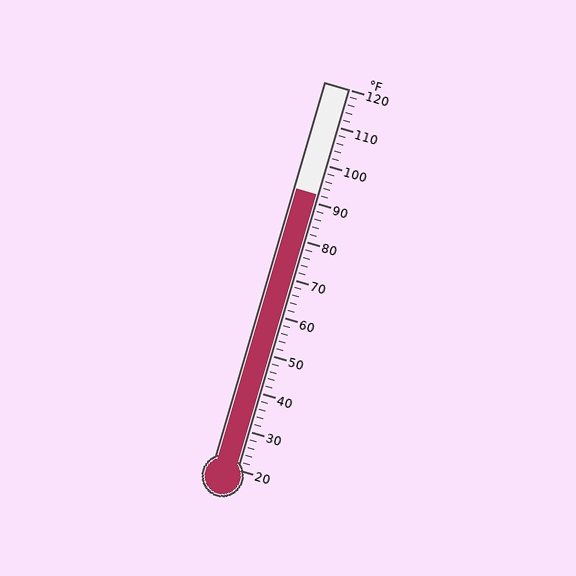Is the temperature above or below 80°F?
The temperature is above 80°F.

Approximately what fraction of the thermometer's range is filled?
The thermometer is filled to approximately 70% of its range.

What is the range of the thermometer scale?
The thermometer scale ranges from 20°F to 120°F.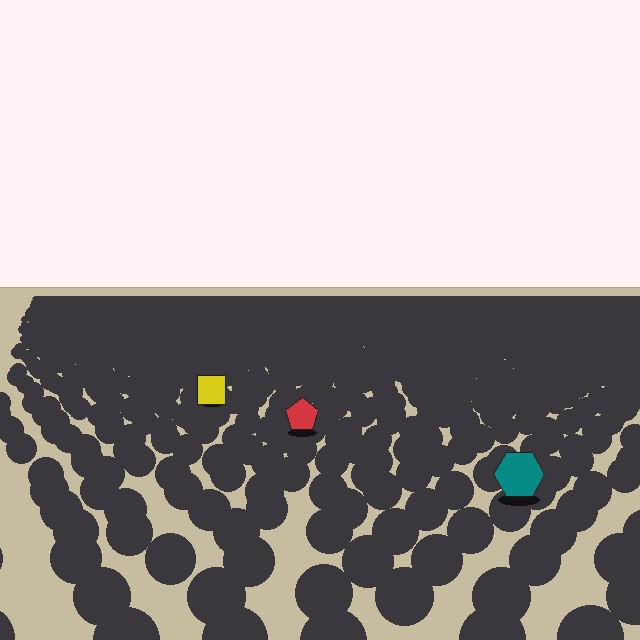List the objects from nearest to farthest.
From nearest to farthest: the teal hexagon, the red pentagon, the yellow square.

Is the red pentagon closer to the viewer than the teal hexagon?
No. The teal hexagon is closer — you can tell from the texture gradient: the ground texture is coarser near it.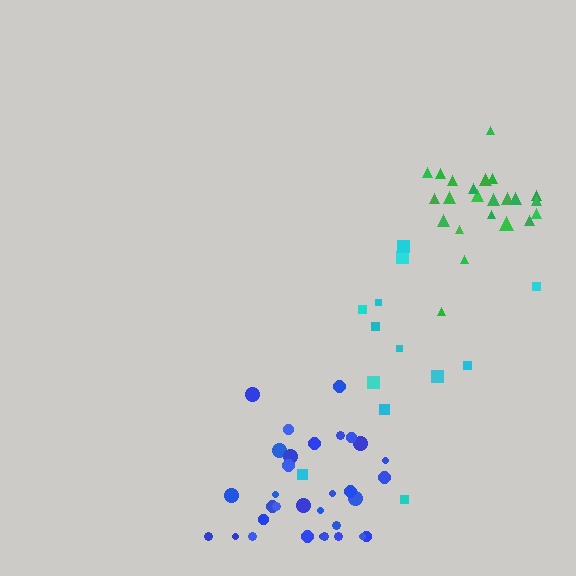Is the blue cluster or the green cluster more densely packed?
Blue.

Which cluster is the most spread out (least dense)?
Cyan.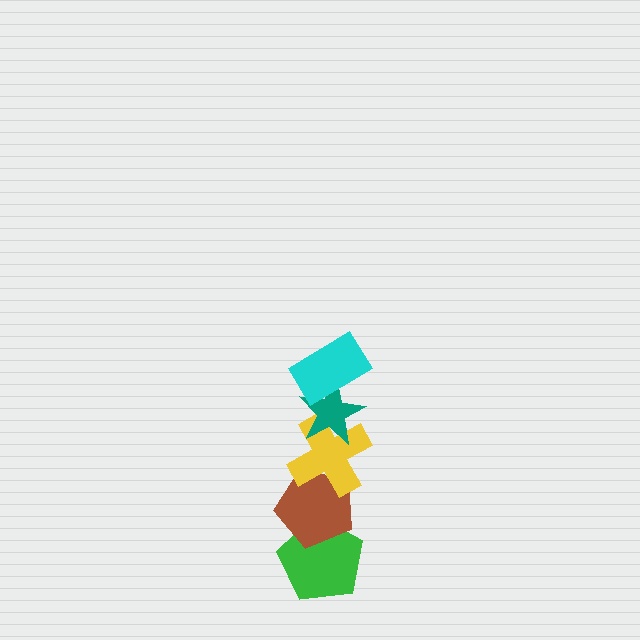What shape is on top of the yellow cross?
The teal star is on top of the yellow cross.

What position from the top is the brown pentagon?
The brown pentagon is 4th from the top.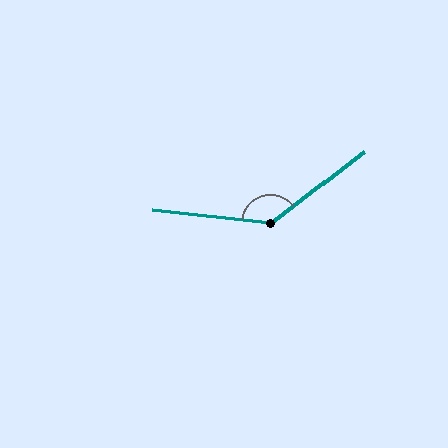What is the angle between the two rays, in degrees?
Approximately 137 degrees.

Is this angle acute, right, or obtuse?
It is obtuse.